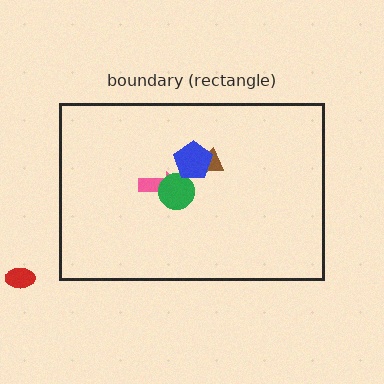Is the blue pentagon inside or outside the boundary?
Inside.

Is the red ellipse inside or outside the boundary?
Outside.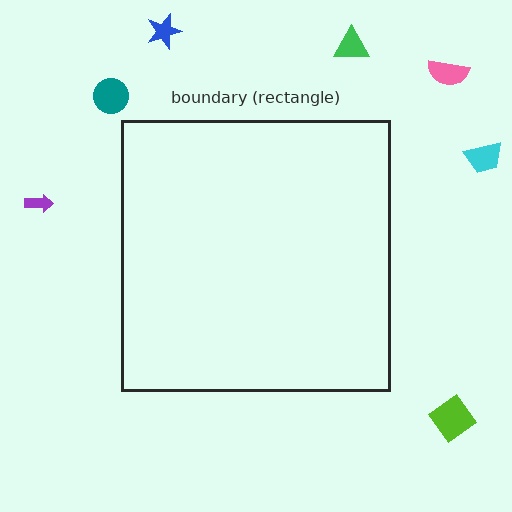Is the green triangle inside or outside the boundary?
Outside.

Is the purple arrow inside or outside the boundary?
Outside.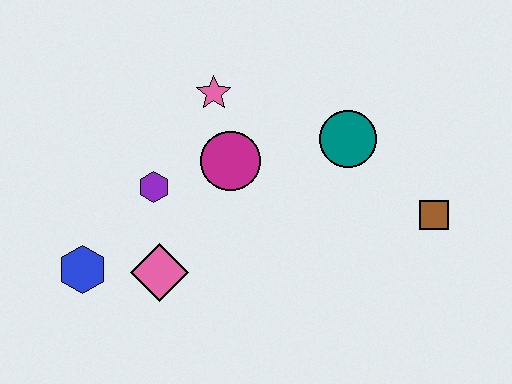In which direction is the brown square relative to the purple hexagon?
The brown square is to the right of the purple hexagon.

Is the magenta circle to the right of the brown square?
No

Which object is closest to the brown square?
The teal circle is closest to the brown square.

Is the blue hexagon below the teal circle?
Yes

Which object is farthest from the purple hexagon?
The brown square is farthest from the purple hexagon.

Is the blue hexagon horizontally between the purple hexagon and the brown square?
No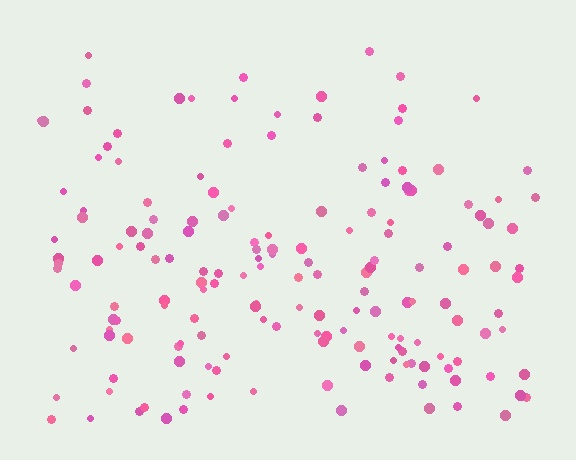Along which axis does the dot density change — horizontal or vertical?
Vertical.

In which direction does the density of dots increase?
From top to bottom, with the bottom side densest.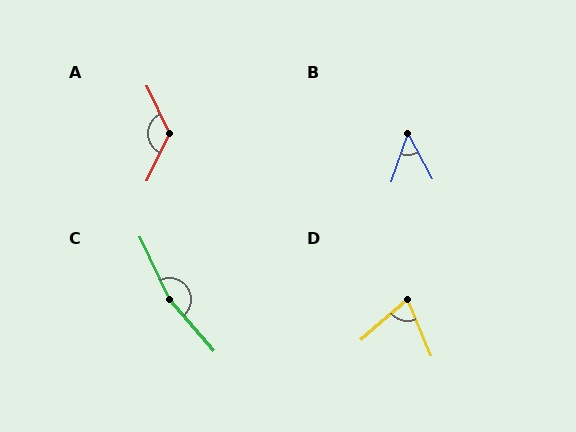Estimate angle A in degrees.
Approximately 129 degrees.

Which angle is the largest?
C, at approximately 164 degrees.